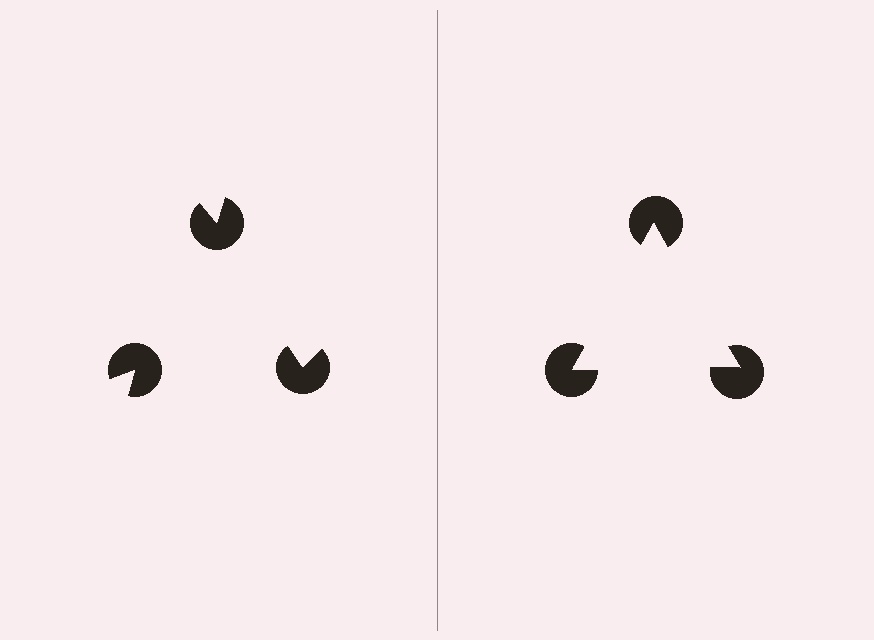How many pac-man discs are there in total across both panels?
6 — 3 on each side.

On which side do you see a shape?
An illusory triangle appears on the right side. On the left side the wedge cuts are rotated, so no coherent shape forms.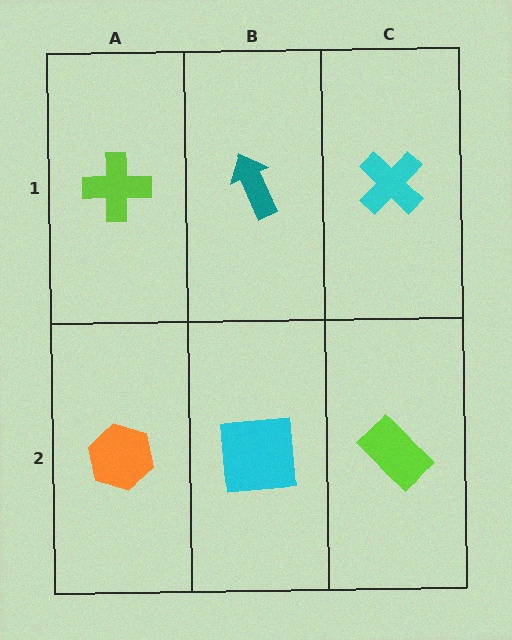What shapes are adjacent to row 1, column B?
A cyan square (row 2, column B), a lime cross (row 1, column A), a cyan cross (row 1, column C).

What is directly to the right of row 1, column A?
A teal arrow.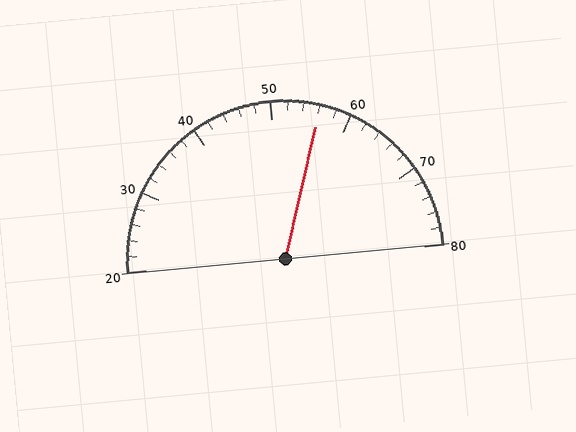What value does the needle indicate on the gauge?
The needle indicates approximately 56.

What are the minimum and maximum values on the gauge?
The gauge ranges from 20 to 80.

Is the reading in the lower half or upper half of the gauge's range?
The reading is in the upper half of the range (20 to 80).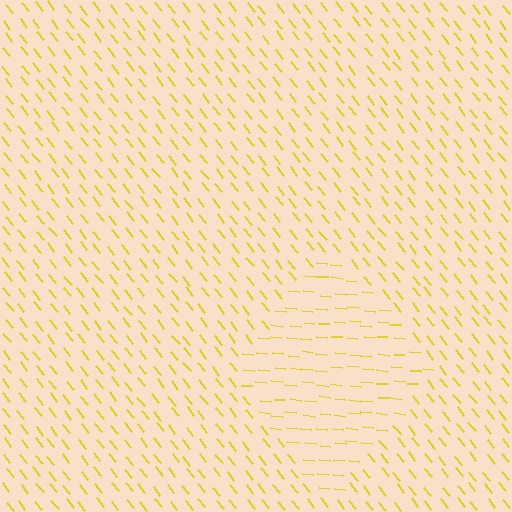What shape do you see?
I see a diamond.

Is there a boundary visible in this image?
Yes, there is a texture boundary formed by a change in line orientation.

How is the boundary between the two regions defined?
The boundary is defined purely by a change in line orientation (approximately 45 degrees difference). All lines are the same color and thickness.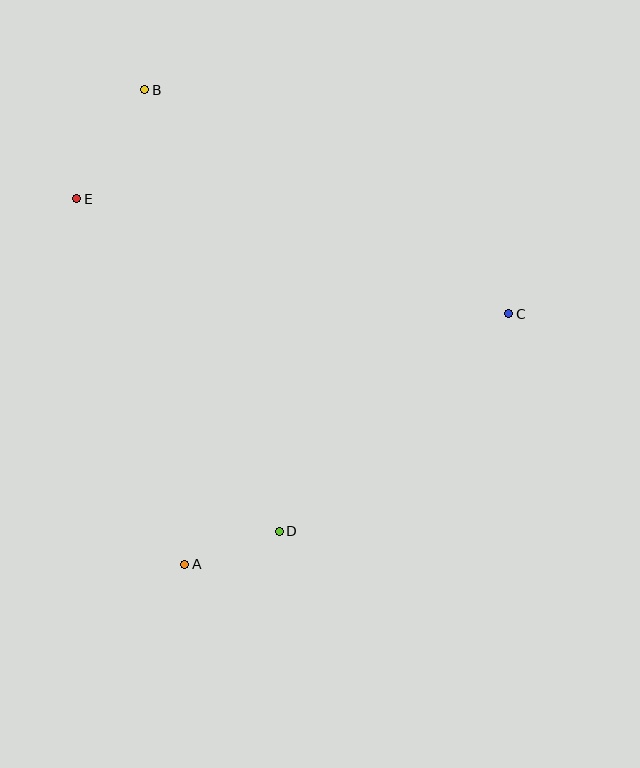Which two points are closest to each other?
Points A and D are closest to each other.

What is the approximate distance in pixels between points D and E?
The distance between D and E is approximately 389 pixels.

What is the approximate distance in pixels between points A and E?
The distance between A and E is approximately 381 pixels.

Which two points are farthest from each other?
Points A and B are farthest from each other.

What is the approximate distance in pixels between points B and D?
The distance between B and D is approximately 461 pixels.